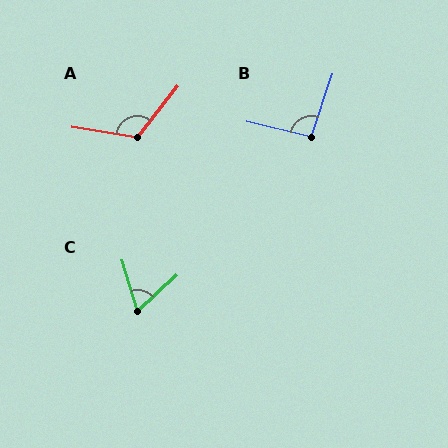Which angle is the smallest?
C, at approximately 64 degrees.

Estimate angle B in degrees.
Approximately 96 degrees.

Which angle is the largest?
A, at approximately 119 degrees.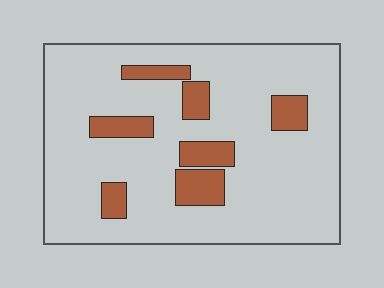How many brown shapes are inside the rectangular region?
7.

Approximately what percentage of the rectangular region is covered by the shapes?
Approximately 15%.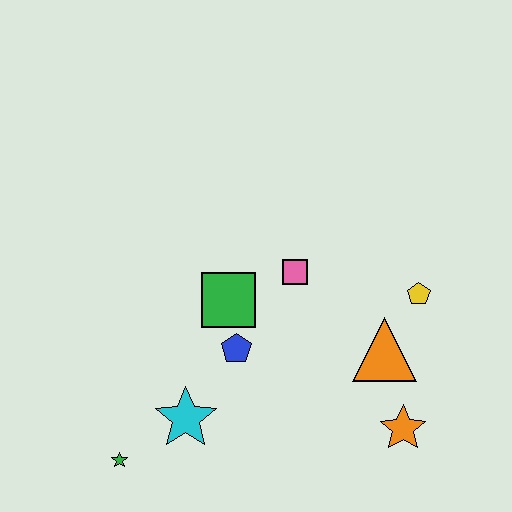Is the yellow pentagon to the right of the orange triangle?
Yes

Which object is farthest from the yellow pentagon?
The green star is farthest from the yellow pentagon.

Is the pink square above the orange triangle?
Yes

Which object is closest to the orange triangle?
The yellow pentagon is closest to the orange triangle.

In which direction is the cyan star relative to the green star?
The cyan star is to the right of the green star.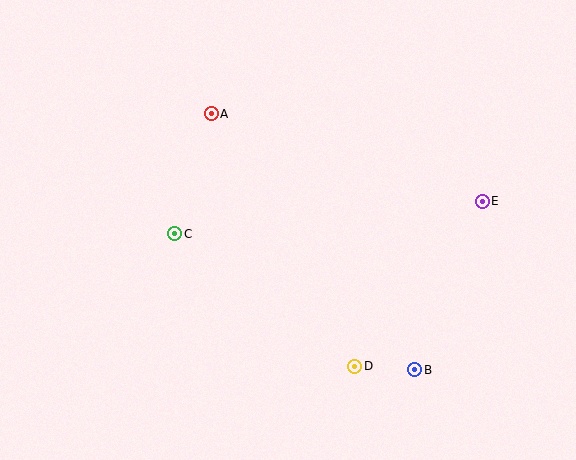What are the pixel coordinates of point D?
Point D is at (355, 366).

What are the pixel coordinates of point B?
Point B is at (415, 370).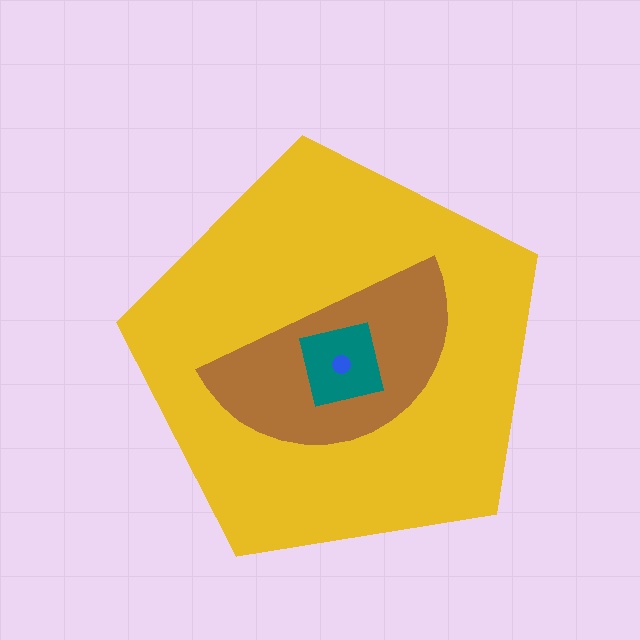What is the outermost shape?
The yellow pentagon.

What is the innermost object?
The blue circle.